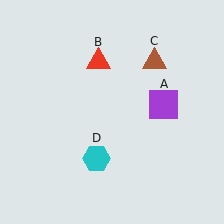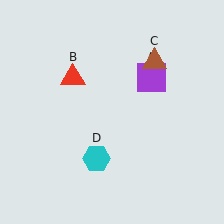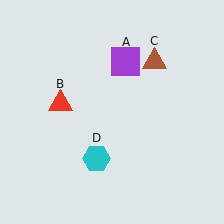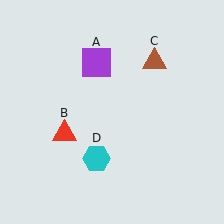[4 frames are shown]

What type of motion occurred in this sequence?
The purple square (object A), red triangle (object B) rotated counterclockwise around the center of the scene.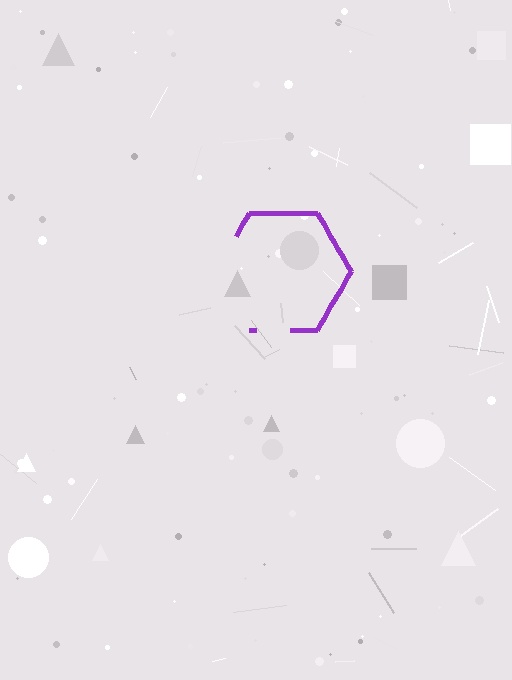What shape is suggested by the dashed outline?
The dashed outline suggests a hexagon.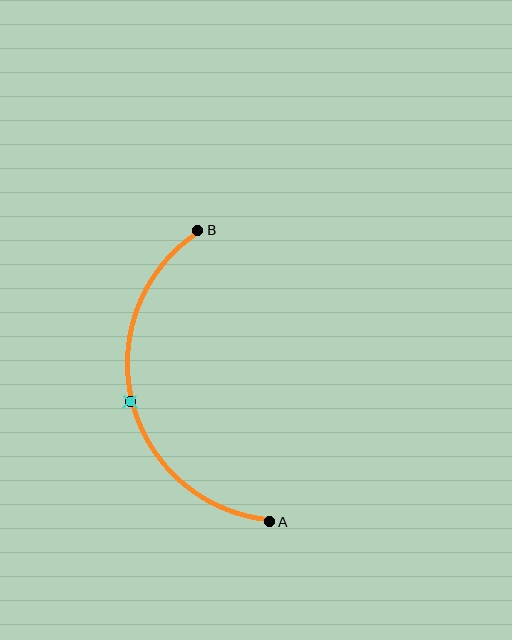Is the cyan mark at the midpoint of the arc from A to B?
Yes. The cyan mark lies on the arc at equal arc-length from both A and B — it is the arc midpoint.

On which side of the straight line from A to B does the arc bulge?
The arc bulges to the left of the straight line connecting A and B.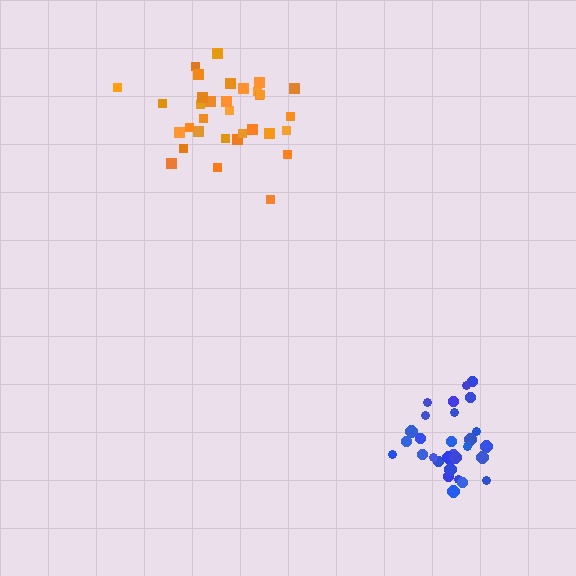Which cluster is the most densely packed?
Blue.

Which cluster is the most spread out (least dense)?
Orange.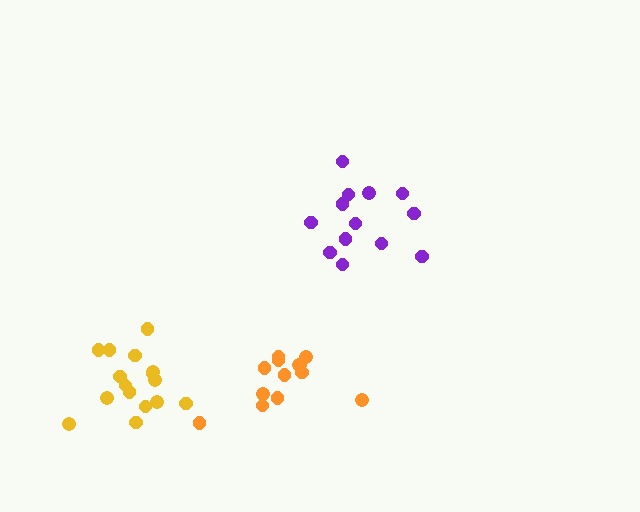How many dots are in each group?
Group 1: 13 dots, Group 2: 16 dots, Group 3: 13 dots (42 total).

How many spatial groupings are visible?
There are 3 spatial groupings.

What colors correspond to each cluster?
The clusters are colored: purple, yellow, orange.